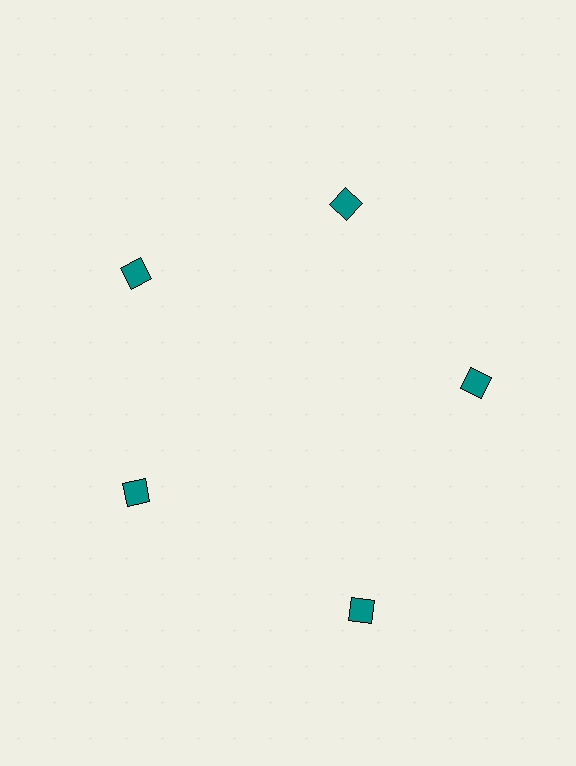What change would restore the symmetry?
The symmetry would be restored by moving it inward, back onto the ring so that all 5 diamonds sit at equal angles and equal distance from the center.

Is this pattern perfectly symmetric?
No. The 5 teal diamonds are arranged in a ring, but one element near the 5 o'clock position is pushed outward from the center, breaking the 5-fold rotational symmetry.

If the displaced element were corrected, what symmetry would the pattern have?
It would have 5-fold rotational symmetry — the pattern would map onto itself every 72 degrees.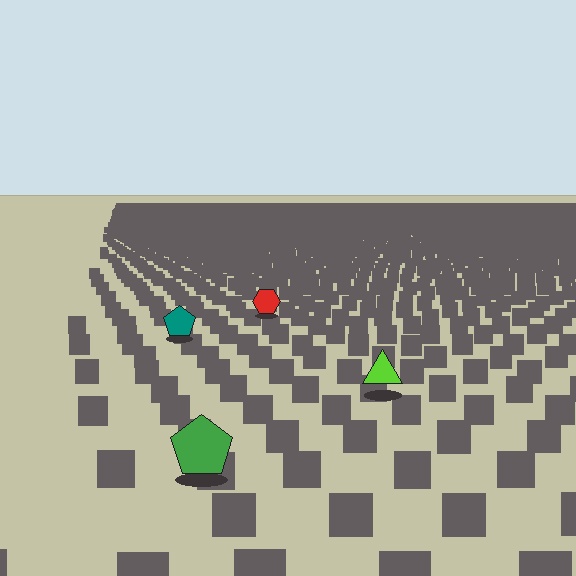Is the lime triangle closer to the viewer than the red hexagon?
Yes. The lime triangle is closer — you can tell from the texture gradient: the ground texture is coarser near it.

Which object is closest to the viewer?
The green pentagon is closest. The texture marks near it are larger and more spread out.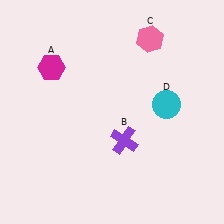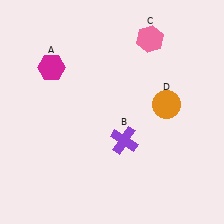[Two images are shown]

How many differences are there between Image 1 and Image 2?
There is 1 difference between the two images.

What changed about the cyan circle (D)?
In Image 1, D is cyan. In Image 2, it changed to orange.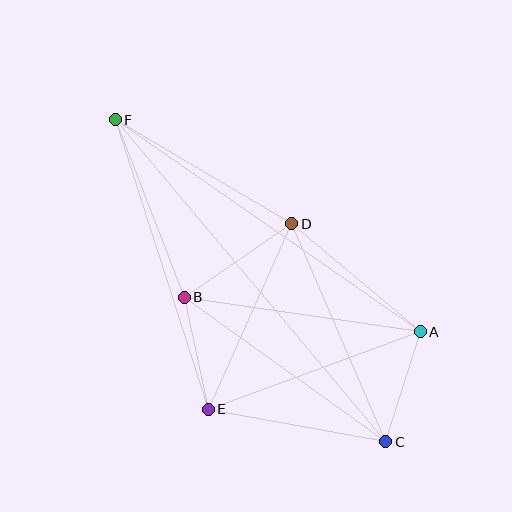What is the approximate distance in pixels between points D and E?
The distance between D and E is approximately 203 pixels.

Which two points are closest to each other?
Points B and E are closest to each other.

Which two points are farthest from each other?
Points C and F are farthest from each other.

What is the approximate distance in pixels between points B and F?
The distance between B and F is approximately 190 pixels.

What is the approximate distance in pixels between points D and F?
The distance between D and F is approximately 205 pixels.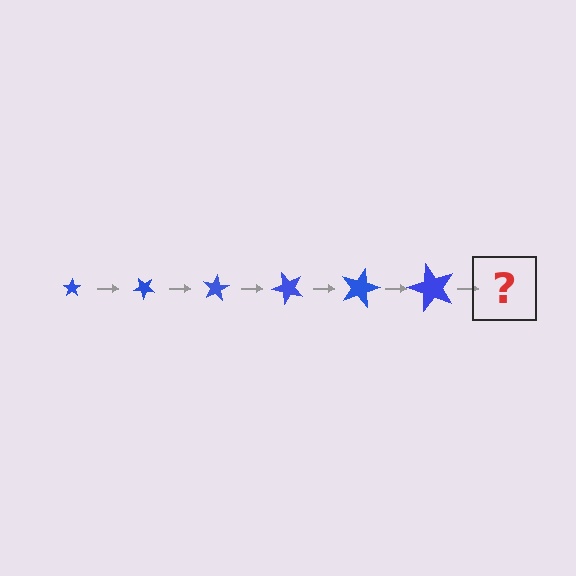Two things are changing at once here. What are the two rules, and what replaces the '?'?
The two rules are that the star grows larger each step and it rotates 40 degrees each step. The '?' should be a star, larger than the previous one and rotated 240 degrees from the start.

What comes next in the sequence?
The next element should be a star, larger than the previous one and rotated 240 degrees from the start.